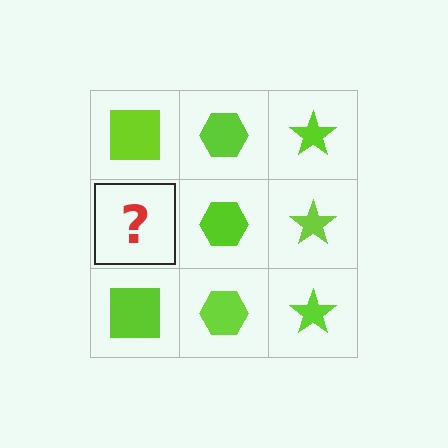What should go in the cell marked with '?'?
The missing cell should contain a lime square.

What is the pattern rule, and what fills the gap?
The rule is that each column has a consistent shape. The gap should be filled with a lime square.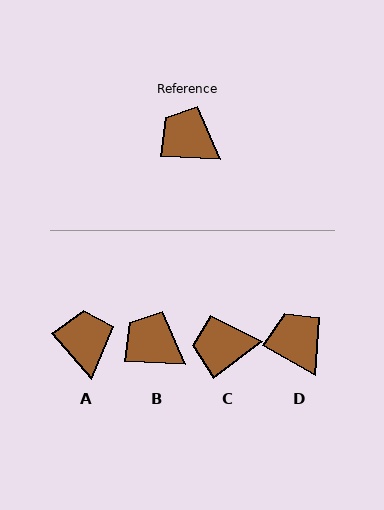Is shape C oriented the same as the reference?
No, it is off by about 40 degrees.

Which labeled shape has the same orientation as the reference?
B.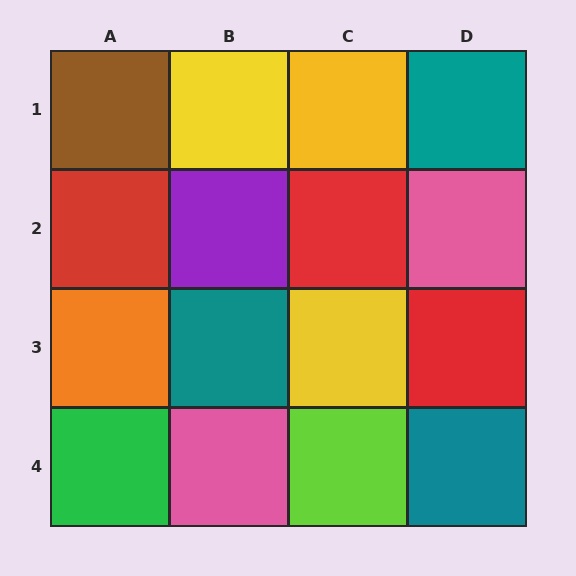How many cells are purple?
1 cell is purple.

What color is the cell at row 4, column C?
Lime.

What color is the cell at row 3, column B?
Teal.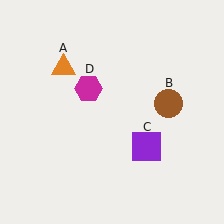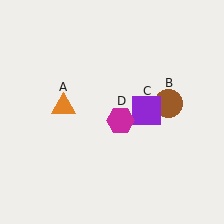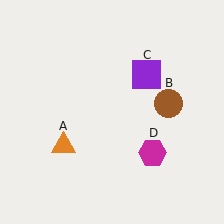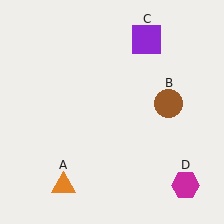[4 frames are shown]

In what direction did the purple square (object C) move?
The purple square (object C) moved up.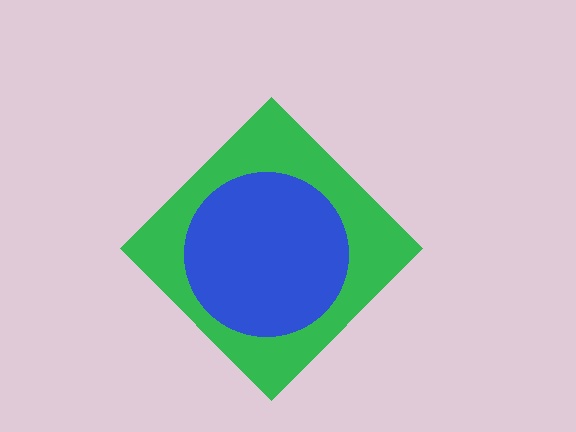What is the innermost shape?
The blue circle.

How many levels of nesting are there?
2.